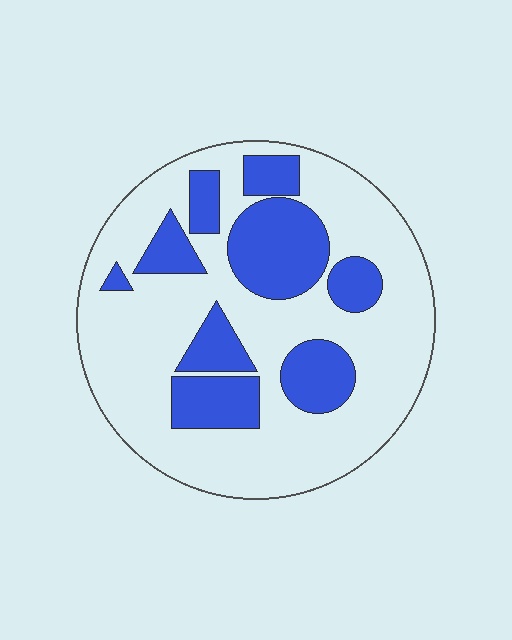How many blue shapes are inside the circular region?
9.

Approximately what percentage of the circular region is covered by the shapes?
Approximately 30%.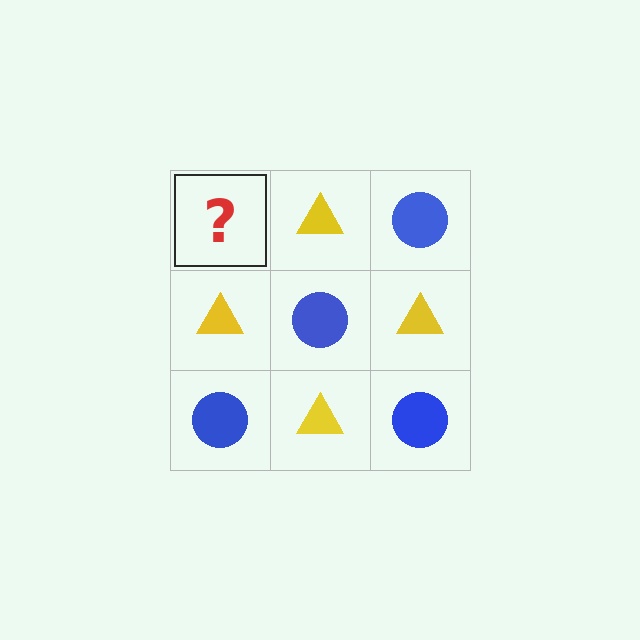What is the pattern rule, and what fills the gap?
The rule is that it alternates blue circle and yellow triangle in a checkerboard pattern. The gap should be filled with a blue circle.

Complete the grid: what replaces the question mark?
The question mark should be replaced with a blue circle.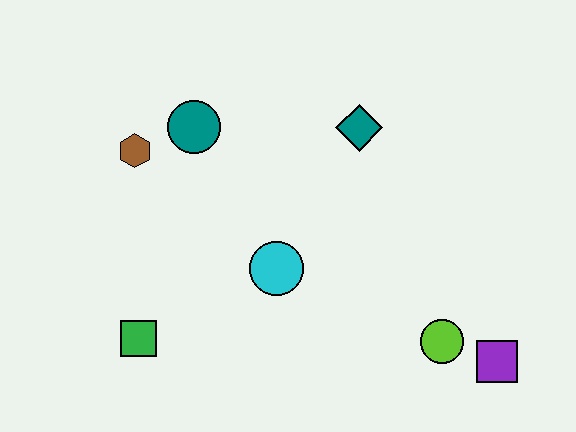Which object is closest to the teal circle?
The brown hexagon is closest to the teal circle.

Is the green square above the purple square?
Yes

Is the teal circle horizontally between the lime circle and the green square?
Yes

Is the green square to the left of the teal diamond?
Yes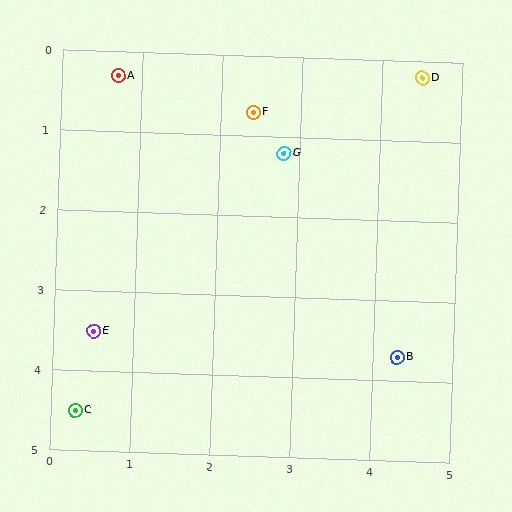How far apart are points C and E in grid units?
Points C and E are about 1.0 grid units apart.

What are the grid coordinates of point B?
Point B is at approximately (4.3, 3.7).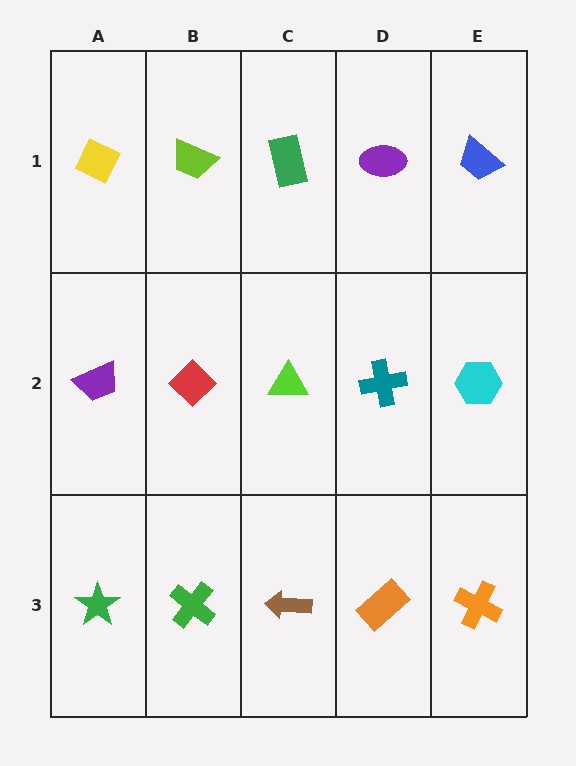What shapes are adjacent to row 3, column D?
A teal cross (row 2, column D), a brown arrow (row 3, column C), an orange cross (row 3, column E).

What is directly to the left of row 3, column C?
A green cross.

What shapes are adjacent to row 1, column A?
A purple trapezoid (row 2, column A), a lime trapezoid (row 1, column B).